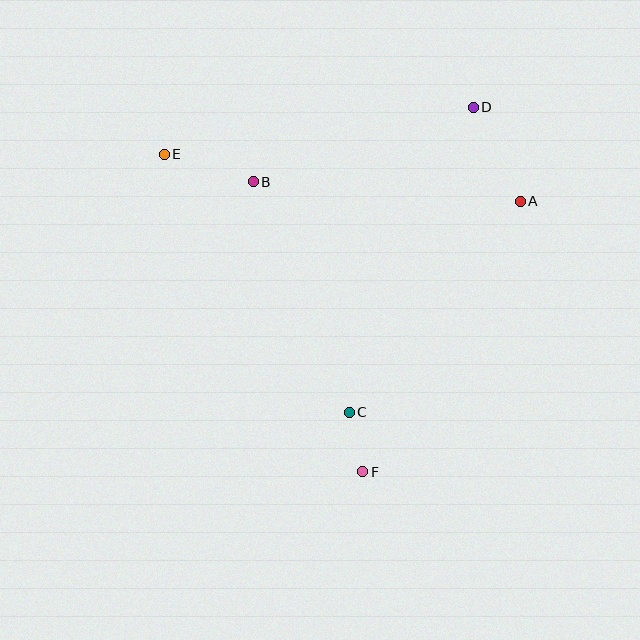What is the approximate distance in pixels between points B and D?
The distance between B and D is approximately 232 pixels.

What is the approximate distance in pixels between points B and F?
The distance between B and F is approximately 310 pixels.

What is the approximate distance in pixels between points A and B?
The distance between A and B is approximately 268 pixels.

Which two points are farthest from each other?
Points D and F are farthest from each other.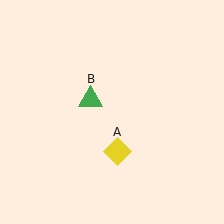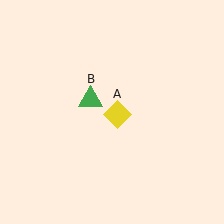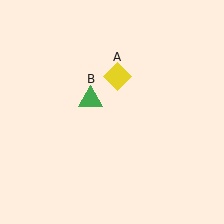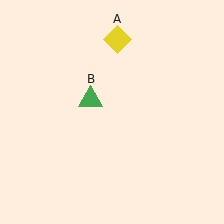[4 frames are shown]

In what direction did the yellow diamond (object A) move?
The yellow diamond (object A) moved up.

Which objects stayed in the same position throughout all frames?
Green triangle (object B) remained stationary.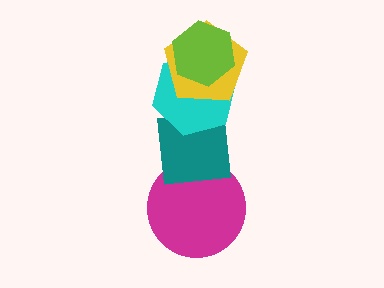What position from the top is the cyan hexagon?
The cyan hexagon is 3rd from the top.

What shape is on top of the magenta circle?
The teal square is on top of the magenta circle.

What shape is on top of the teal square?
The cyan hexagon is on top of the teal square.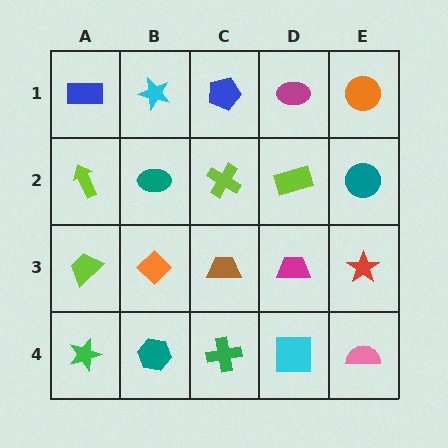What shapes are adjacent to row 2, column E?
An orange circle (row 1, column E), a red star (row 3, column E), a lime rectangle (row 2, column D).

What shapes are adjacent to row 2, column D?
A magenta ellipse (row 1, column D), a magenta trapezoid (row 3, column D), a lime cross (row 2, column C), a teal circle (row 2, column E).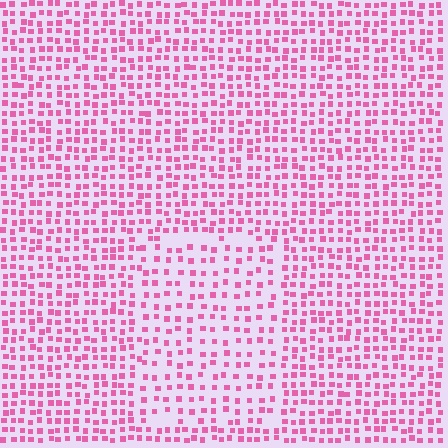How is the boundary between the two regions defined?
The boundary is defined by a change in element density (approximately 1.6x ratio). All elements are the same color, size, and shape.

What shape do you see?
I see a rectangle.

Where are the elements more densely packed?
The elements are more densely packed outside the rectangle boundary.